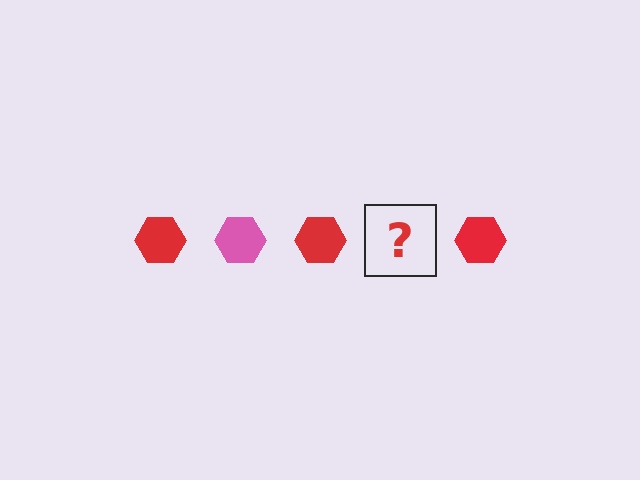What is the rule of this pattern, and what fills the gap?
The rule is that the pattern cycles through red, pink hexagons. The gap should be filled with a pink hexagon.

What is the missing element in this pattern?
The missing element is a pink hexagon.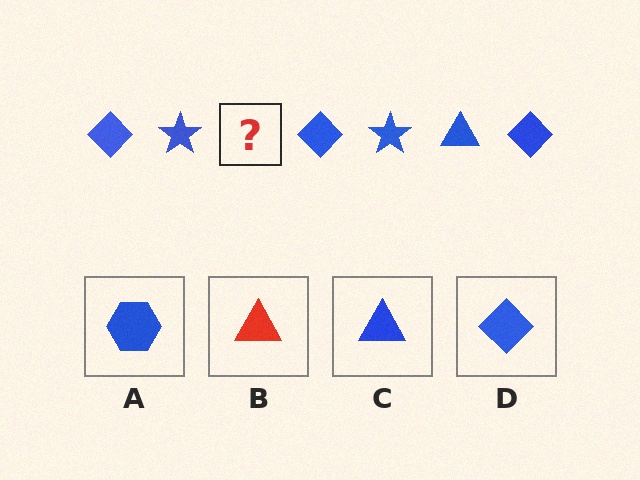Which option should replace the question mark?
Option C.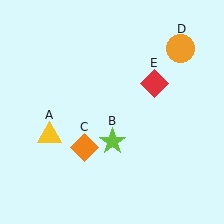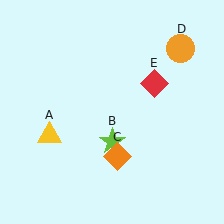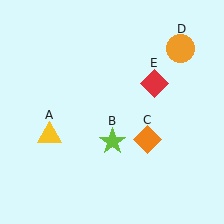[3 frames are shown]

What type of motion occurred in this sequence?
The orange diamond (object C) rotated counterclockwise around the center of the scene.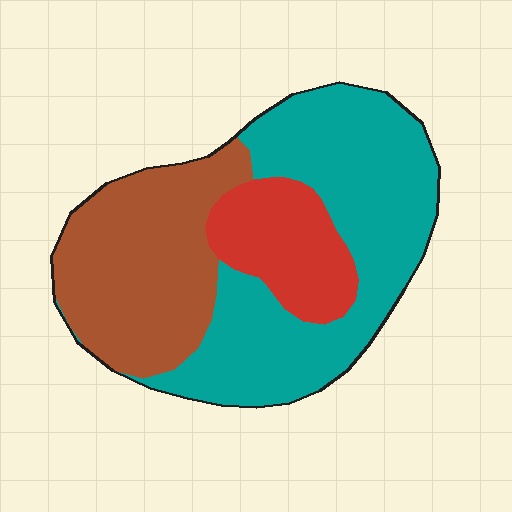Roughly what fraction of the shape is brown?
Brown covers 34% of the shape.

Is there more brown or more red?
Brown.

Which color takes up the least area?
Red, at roughly 15%.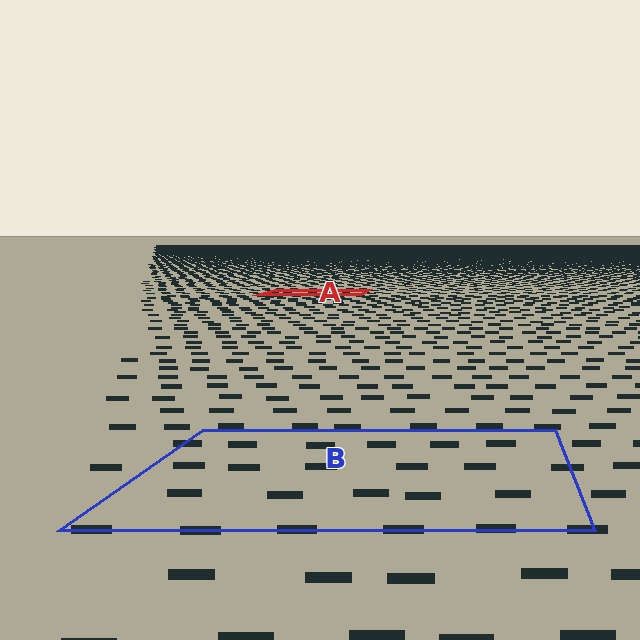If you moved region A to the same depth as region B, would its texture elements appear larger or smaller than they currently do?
They would appear larger. At a closer depth, the same texture elements are projected at a bigger on-screen size.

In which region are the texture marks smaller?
The texture marks are smaller in region A, because it is farther away.